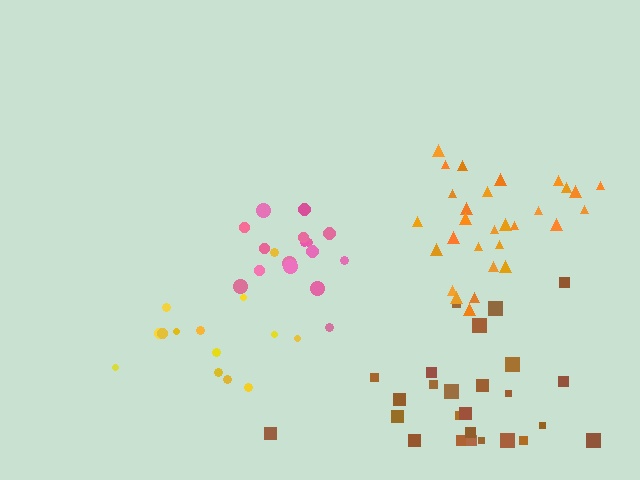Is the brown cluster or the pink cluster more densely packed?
Pink.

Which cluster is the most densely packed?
Pink.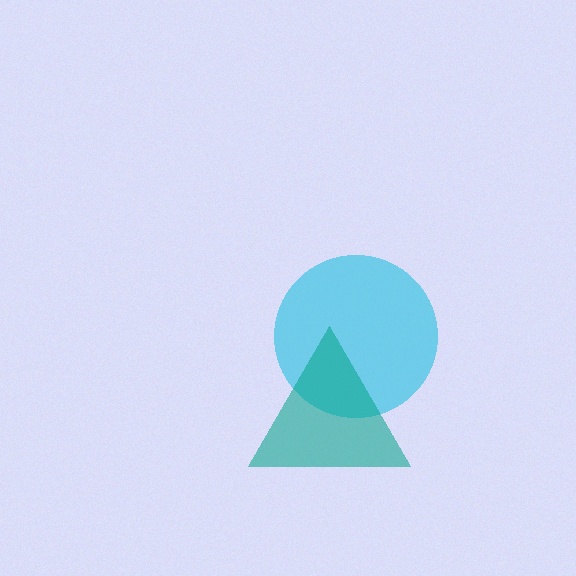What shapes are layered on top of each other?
The layered shapes are: a cyan circle, a teal triangle.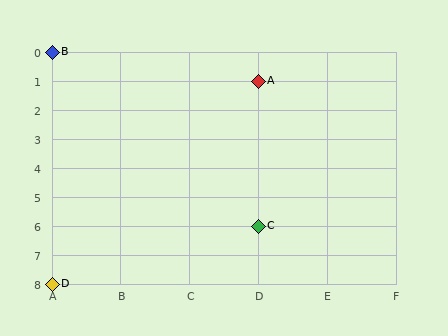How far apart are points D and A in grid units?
Points D and A are 3 columns and 7 rows apart (about 7.6 grid units diagonally).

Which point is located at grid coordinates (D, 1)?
Point A is at (D, 1).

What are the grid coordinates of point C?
Point C is at grid coordinates (D, 6).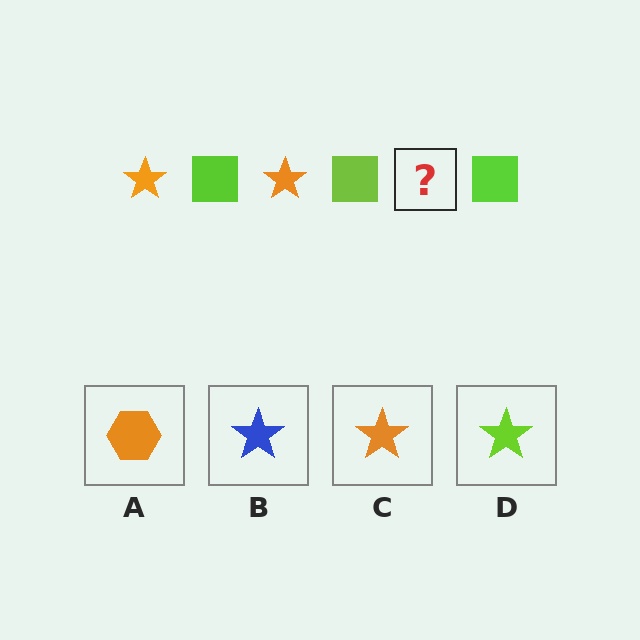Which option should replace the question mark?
Option C.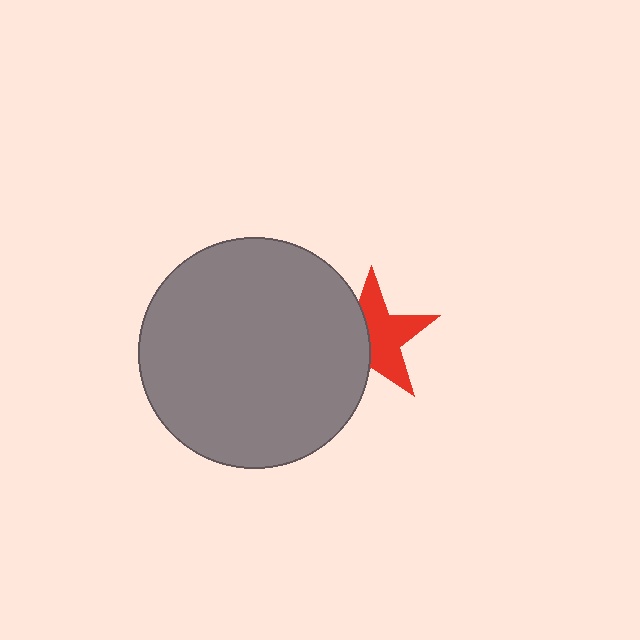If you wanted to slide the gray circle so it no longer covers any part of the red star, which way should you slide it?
Slide it left — that is the most direct way to separate the two shapes.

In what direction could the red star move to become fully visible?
The red star could move right. That would shift it out from behind the gray circle entirely.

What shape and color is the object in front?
The object in front is a gray circle.